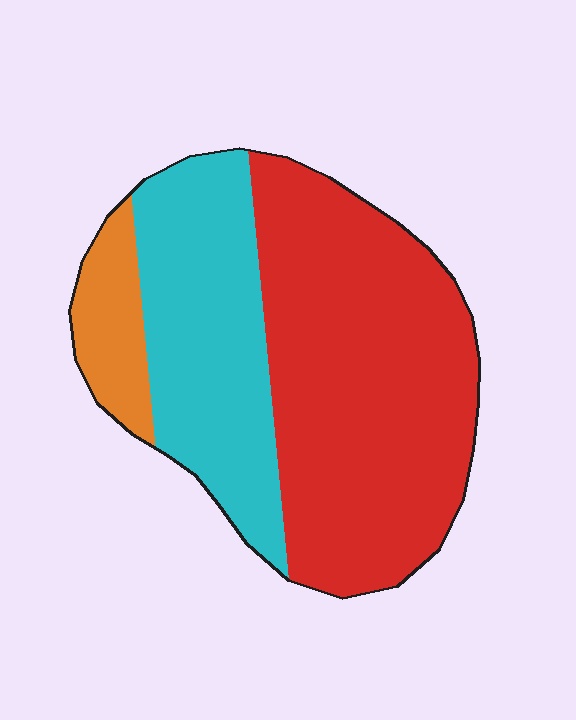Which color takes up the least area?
Orange, at roughly 10%.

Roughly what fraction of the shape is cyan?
Cyan takes up between a sixth and a third of the shape.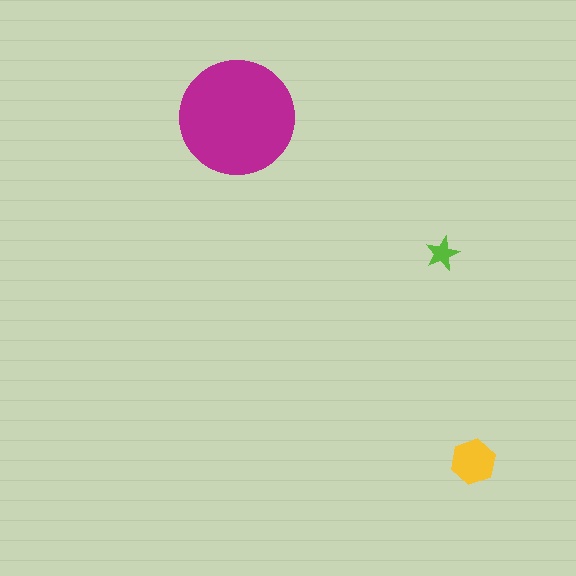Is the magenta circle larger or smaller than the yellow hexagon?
Larger.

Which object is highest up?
The magenta circle is topmost.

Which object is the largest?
The magenta circle.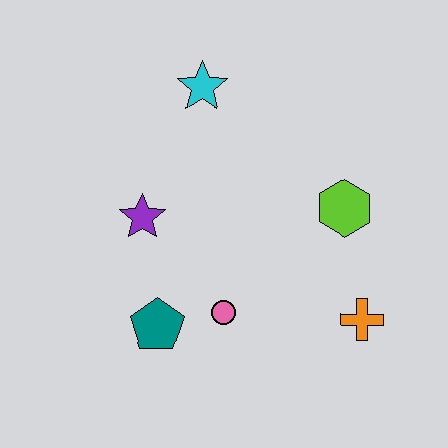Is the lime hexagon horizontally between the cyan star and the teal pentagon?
No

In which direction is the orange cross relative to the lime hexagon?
The orange cross is below the lime hexagon.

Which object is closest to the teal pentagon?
The pink circle is closest to the teal pentagon.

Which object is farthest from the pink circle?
The cyan star is farthest from the pink circle.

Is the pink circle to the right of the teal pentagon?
Yes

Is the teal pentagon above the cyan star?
No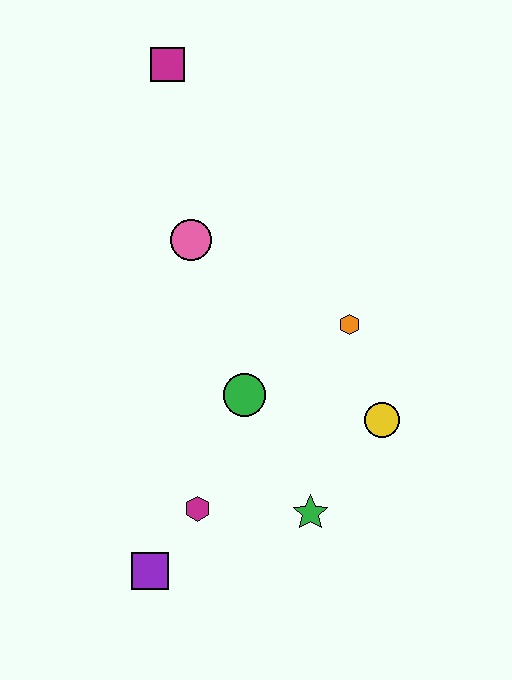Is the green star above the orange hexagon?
No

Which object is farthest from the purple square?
The magenta square is farthest from the purple square.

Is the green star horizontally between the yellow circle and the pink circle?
Yes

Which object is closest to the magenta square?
The pink circle is closest to the magenta square.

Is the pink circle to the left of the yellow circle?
Yes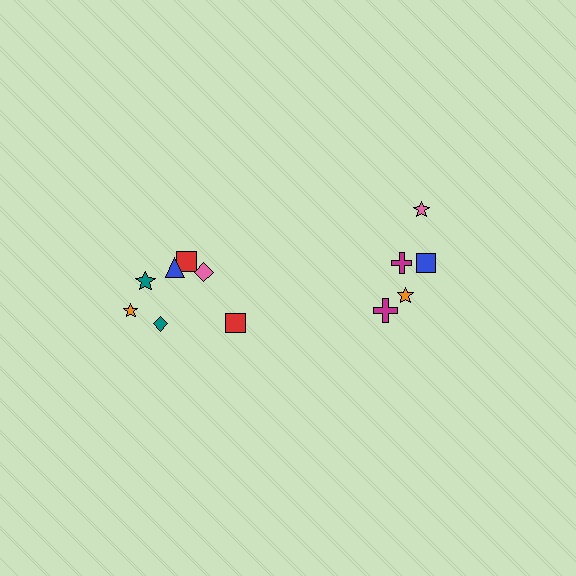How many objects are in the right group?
There are 5 objects.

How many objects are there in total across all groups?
There are 12 objects.